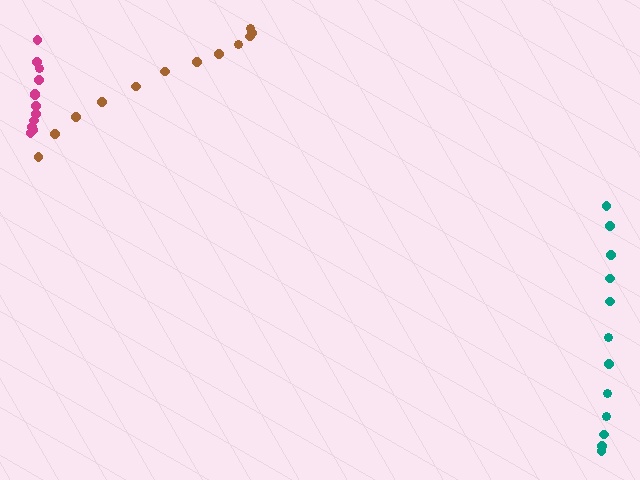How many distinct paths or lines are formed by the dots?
There are 3 distinct paths.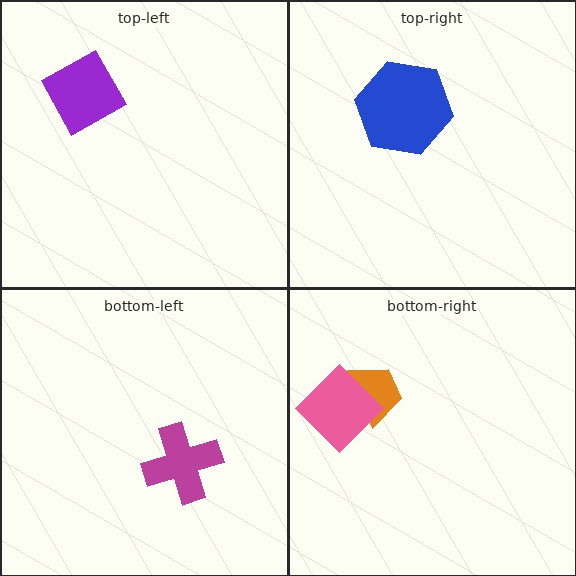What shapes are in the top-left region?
The purple square.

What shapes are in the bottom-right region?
The orange trapezoid, the pink diamond.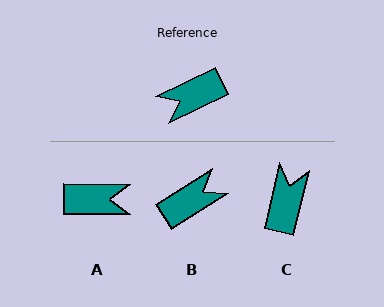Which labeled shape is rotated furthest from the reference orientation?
B, about 173 degrees away.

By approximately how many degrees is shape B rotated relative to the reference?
Approximately 173 degrees clockwise.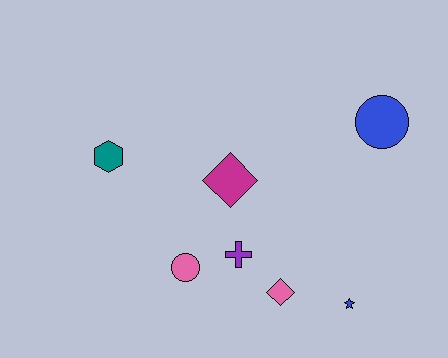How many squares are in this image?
There are no squares.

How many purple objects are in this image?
There is 1 purple object.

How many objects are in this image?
There are 7 objects.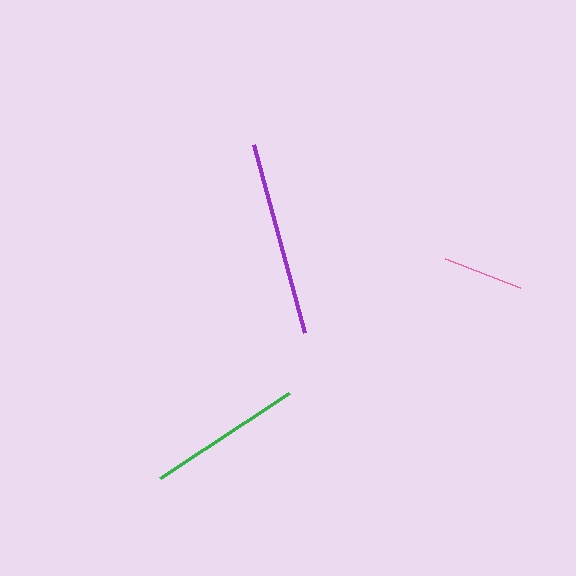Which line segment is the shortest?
The pink line is the shortest at approximately 81 pixels.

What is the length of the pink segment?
The pink segment is approximately 81 pixels long.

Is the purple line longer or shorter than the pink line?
The purple line is longer than the pink line.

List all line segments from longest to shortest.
From longest to shortest: purple, green, pink.